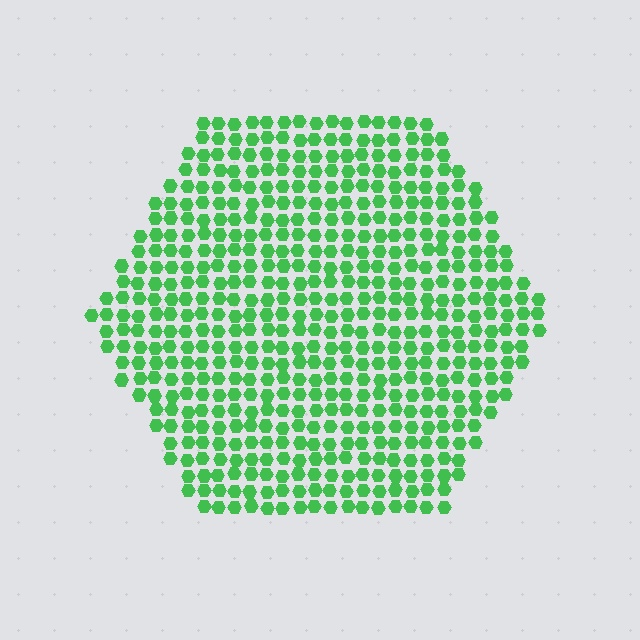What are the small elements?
The small elements are hexagons.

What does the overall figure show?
The overall figure shows a hexagon.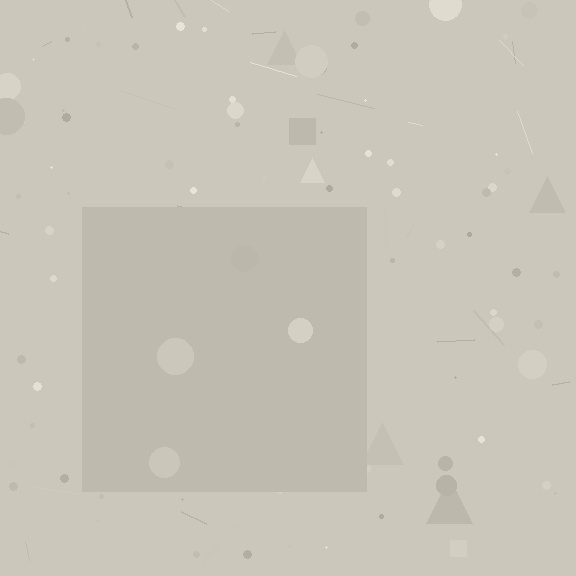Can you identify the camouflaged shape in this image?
The camouflaged shape is a square.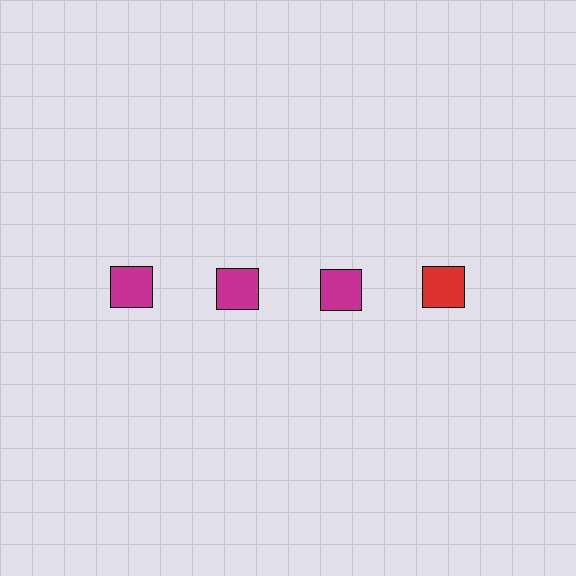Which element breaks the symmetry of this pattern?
The red square in the top row, second from right column breaks the symmetry. All other shapes are magenta squares.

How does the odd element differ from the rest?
It has a different color: red instead of magenta.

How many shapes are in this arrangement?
There are 4 shapes arranged in a grid pattern.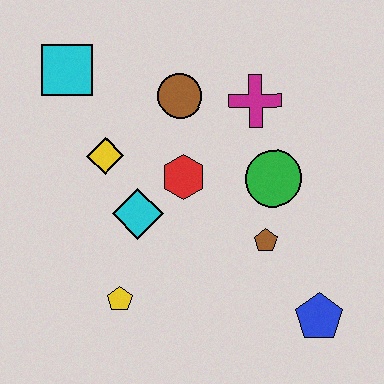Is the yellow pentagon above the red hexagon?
No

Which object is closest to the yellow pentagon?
The cyan diamond is closest to the yellow pentagon.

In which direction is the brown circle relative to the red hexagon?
The brown circle is above the red hexagon.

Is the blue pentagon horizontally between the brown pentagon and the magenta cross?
No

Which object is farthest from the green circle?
The cyan square is farthest from the green circle.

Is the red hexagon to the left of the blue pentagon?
Yes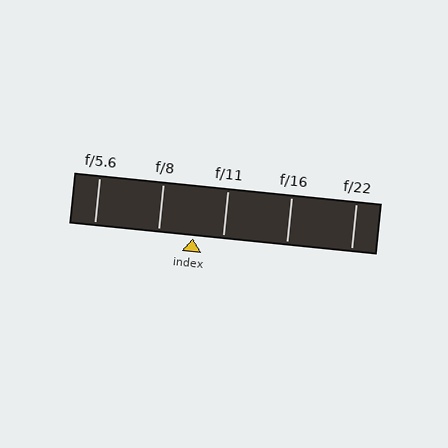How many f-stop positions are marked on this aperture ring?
There are 5 f-stop positions marked.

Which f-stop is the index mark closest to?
The index mark is closest to f/11.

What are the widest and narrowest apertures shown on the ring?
The widest aperture shown is f/5.6 and the narrowest is f/22.